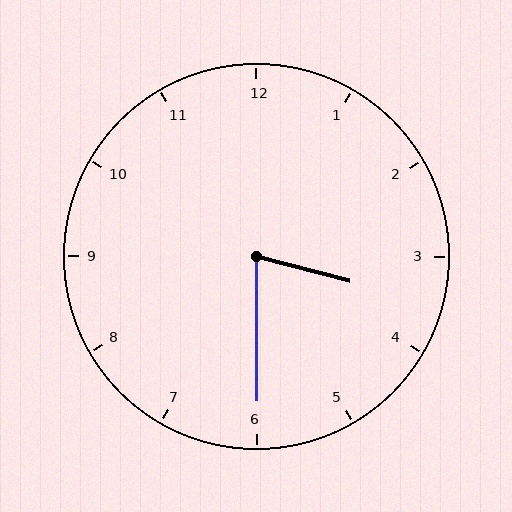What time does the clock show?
3:30.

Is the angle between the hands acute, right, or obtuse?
It is acute.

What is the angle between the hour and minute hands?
Approximately 75 degrees.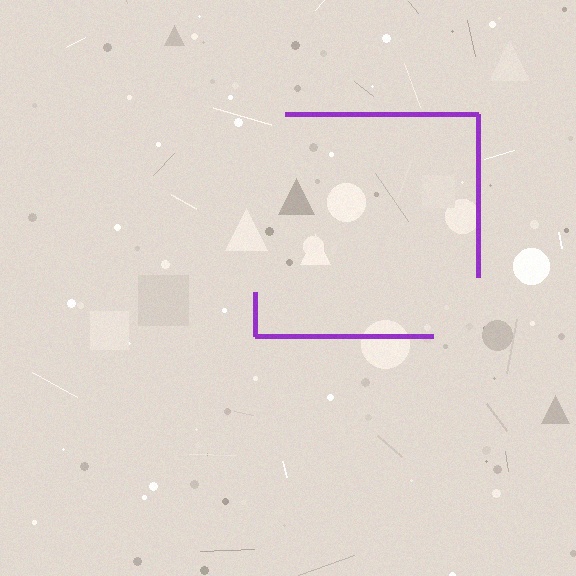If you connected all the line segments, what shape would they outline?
They would outline a square.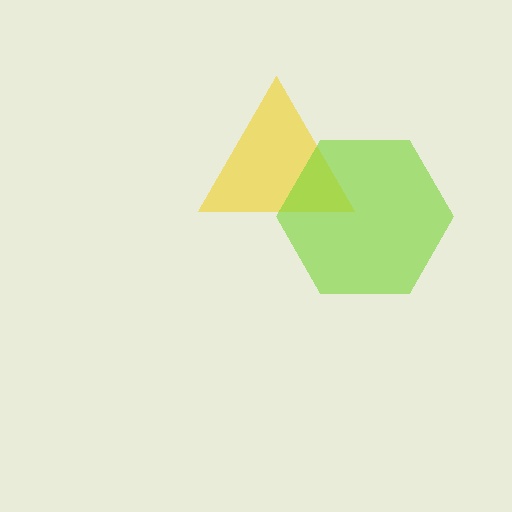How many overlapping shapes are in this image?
There are 2 overlapping shapes in the image.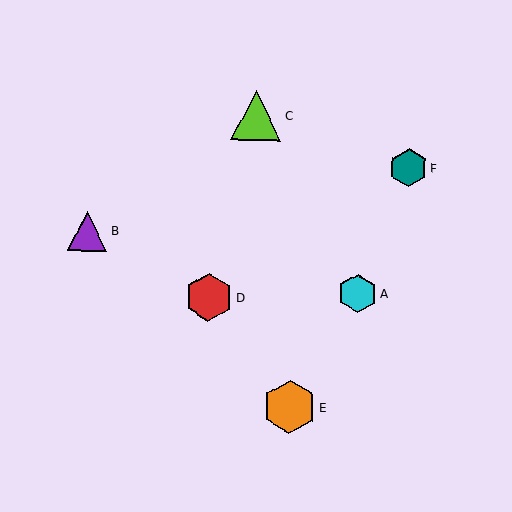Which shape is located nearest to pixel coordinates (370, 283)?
The cyan hexagon (labeled A) at (358, 293) is nearest to that location.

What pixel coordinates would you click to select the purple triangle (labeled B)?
Click at (87, 231) to select the purple triangle B.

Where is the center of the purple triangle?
The center of the purple triangle is at (87, 231).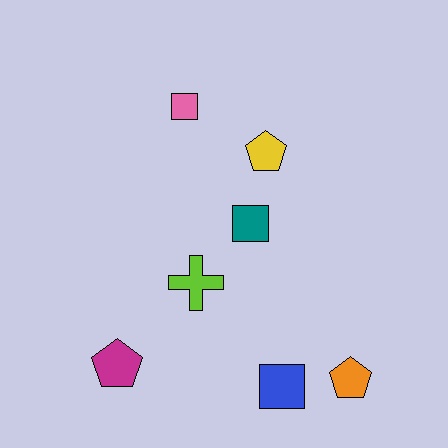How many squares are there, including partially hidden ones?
There are 3 squares.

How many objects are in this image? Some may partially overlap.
There are 7 objects.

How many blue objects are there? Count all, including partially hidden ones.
There is 1 blue object.